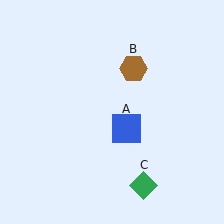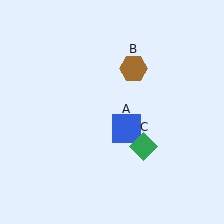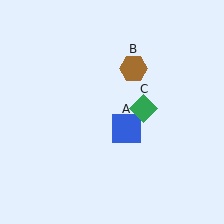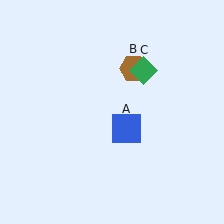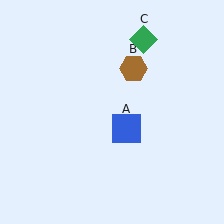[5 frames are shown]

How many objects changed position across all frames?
1 object changed position: green diamond (object C).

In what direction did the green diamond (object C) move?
The green diamond (object C) moved up.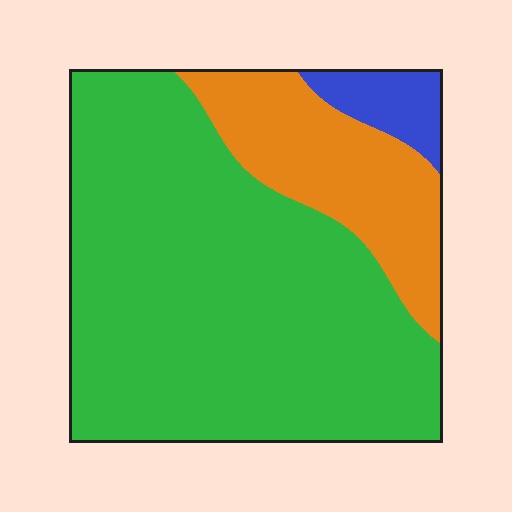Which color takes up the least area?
Blue, at roughly 5%.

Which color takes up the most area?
Green, at roughly 75%.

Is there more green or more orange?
Green.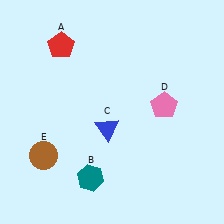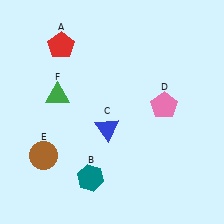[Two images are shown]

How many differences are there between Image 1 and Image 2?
There is 1 difference between the two images.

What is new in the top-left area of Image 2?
A green triangle (F) was added in the top-left area of Image 2.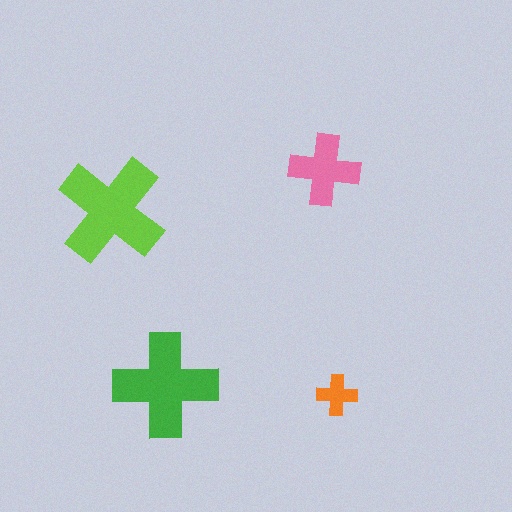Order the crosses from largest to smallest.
the lime one, the green one, the pink one, the orange one.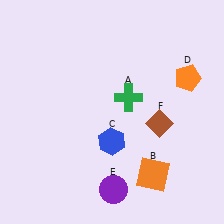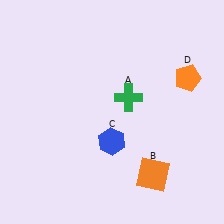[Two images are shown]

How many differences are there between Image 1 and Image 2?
There are 2 differences between the two images.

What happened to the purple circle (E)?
The purple circle (E) was removed in Image 2. It was in the bottom-right area of Image 1.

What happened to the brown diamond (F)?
The brown diamond (F) was removed in Image 2. It was in the bottom-right area of Image 1.